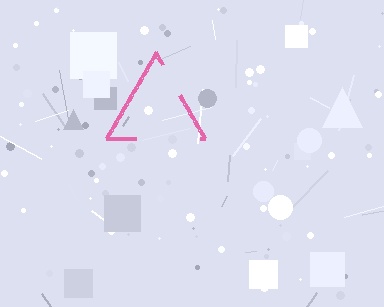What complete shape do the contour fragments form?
The contour fragments form a triangle.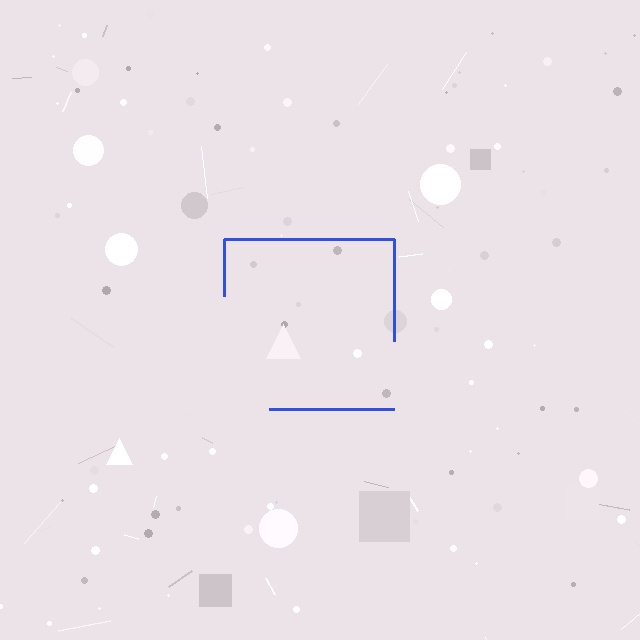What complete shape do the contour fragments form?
The contour fragments form a square.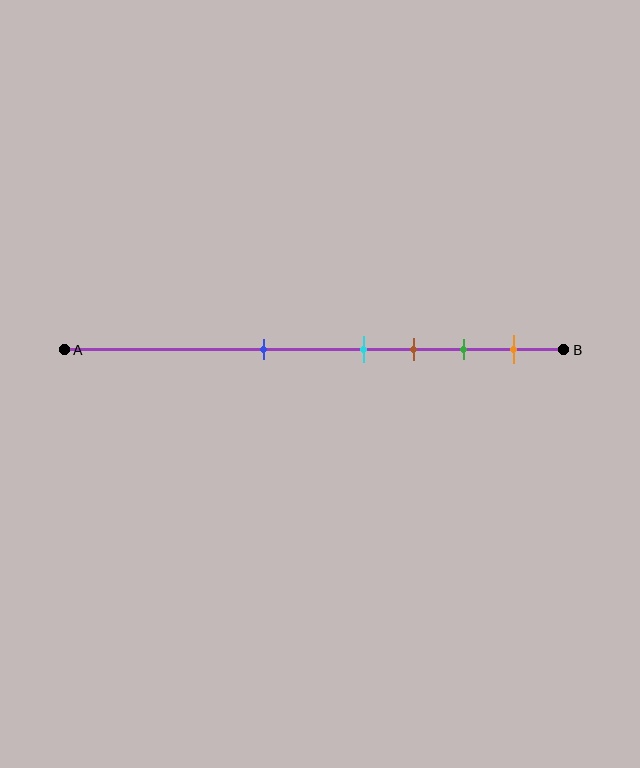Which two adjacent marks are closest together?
The cyan and brown marks are the closest adjacent pair.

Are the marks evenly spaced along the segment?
No, the marks are not evenly spaced.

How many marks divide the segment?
There are 5 marks dividing the segment.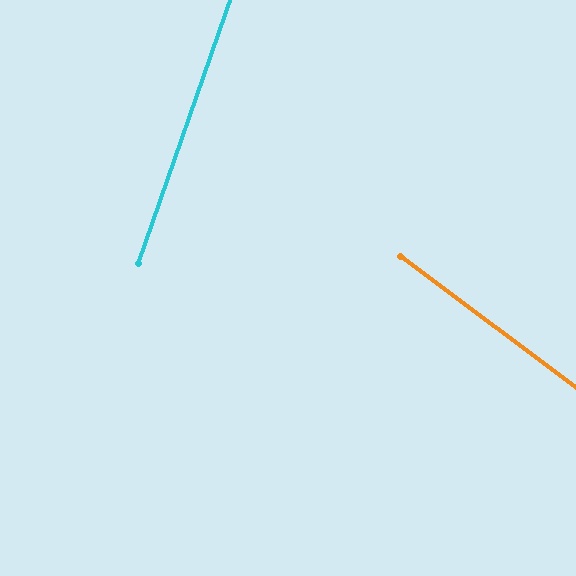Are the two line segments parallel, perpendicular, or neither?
Neither parallel nor perpendicular — they differ by about 72°.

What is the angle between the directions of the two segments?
Approximately 72 degrees.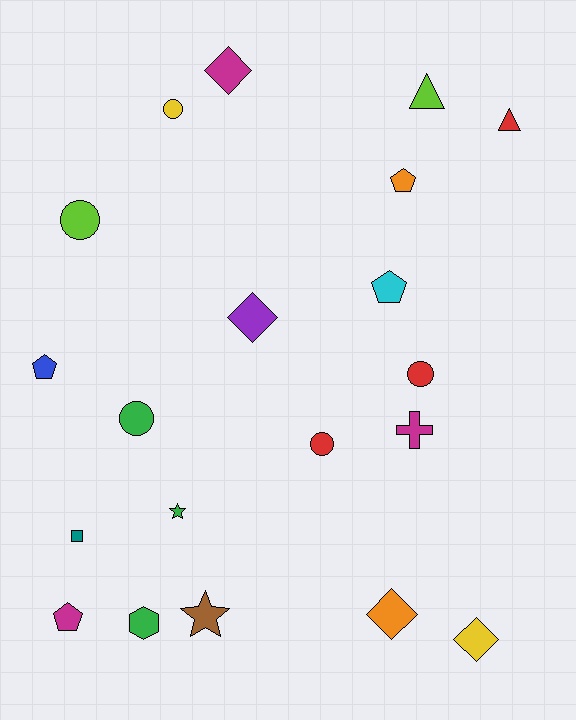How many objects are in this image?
There are 20 objects.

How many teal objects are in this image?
There is 1 teal object.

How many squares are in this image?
There is 1 square.